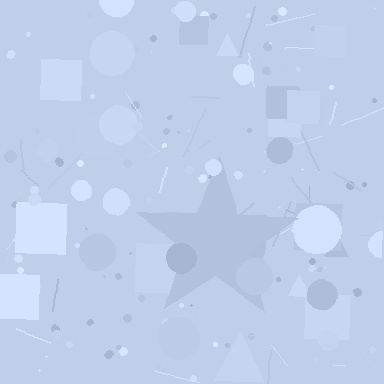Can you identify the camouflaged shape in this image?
The camouflaged shape is a star.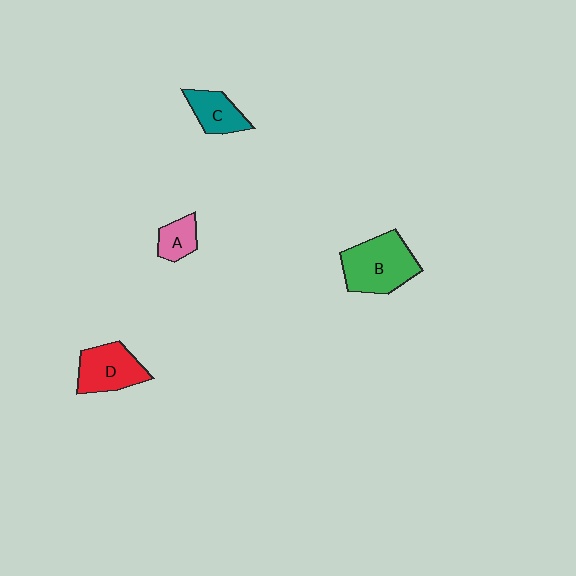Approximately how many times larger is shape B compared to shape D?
Approximately 1.3 times.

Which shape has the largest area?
Shape B (green).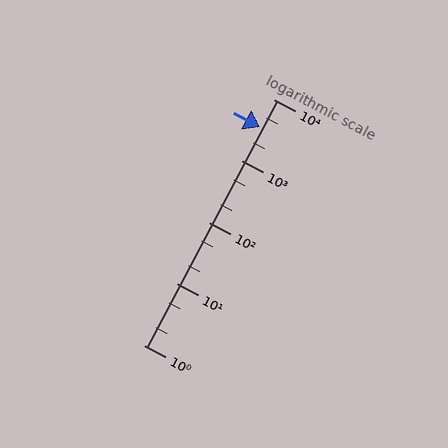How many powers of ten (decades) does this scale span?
The scale spans 4 decades, from 1 to 10000.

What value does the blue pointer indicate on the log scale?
The pointer indicates approximately 3500.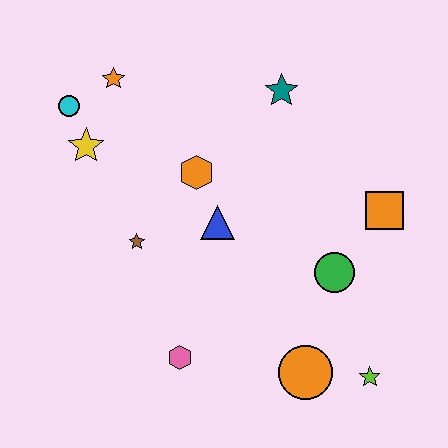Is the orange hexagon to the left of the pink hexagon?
No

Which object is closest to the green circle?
The orange square is closest to the green circle.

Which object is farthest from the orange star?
The lime star is farthest from the orange star.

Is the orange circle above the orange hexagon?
No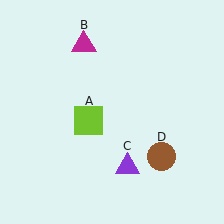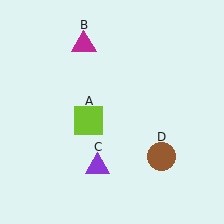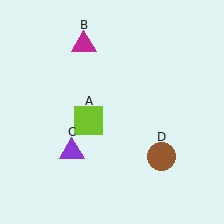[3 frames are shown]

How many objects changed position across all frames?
1 object changed position: purple triangle (object C).